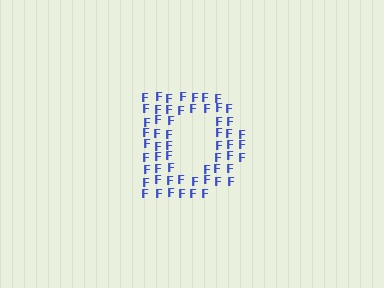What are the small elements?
The small elements are letter F's.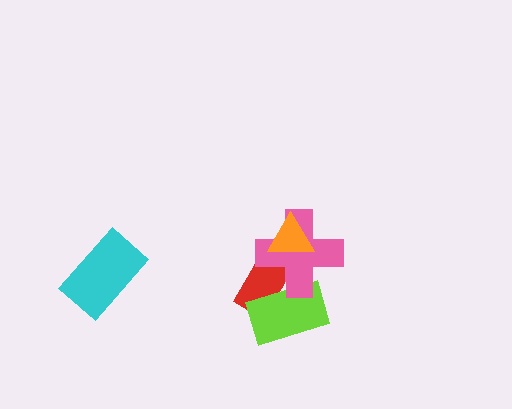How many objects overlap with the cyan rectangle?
0 objects overlap with the cyan rectangle.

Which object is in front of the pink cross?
The orange triangle is in front of the pink cross.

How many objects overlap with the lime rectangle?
2 objects overlap with the lime rectangle.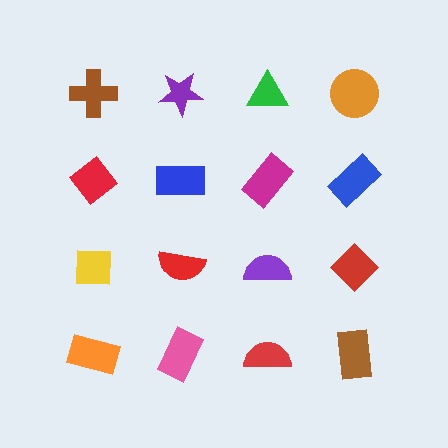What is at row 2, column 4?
A blue rectangle.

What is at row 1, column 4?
An orange circle.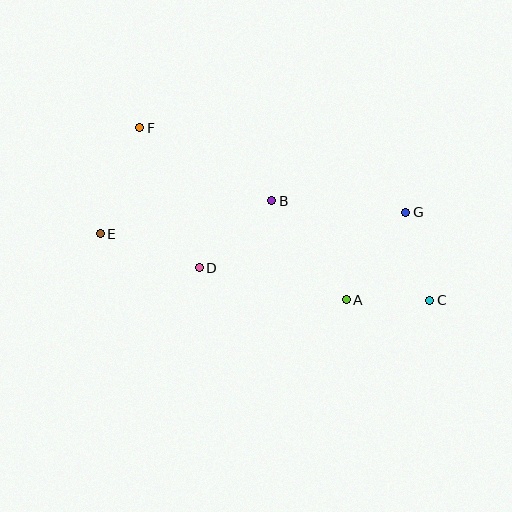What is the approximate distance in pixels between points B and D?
The distance between B and D is approximately 99 pixels.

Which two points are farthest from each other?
Points C and F are farthest from each other.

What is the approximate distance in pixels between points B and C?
The distance between B and C is approximately 187 pixels.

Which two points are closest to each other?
Points A and C are closest to each other.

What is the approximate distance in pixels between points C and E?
The distance between C and E is approximately 336 pixels.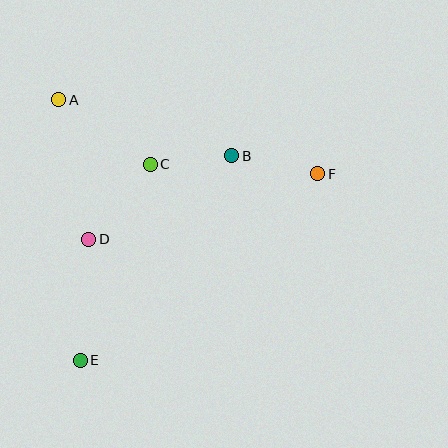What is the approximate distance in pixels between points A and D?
The distance between A and D is approximately 143 pixels.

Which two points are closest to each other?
Points B and C are closest to each other.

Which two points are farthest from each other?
Points E and F are farthest from each other.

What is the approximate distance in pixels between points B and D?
The distance between B and D is approximately 166 pixels.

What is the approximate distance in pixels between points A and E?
The distance between A and E is approximately 261 pixels.